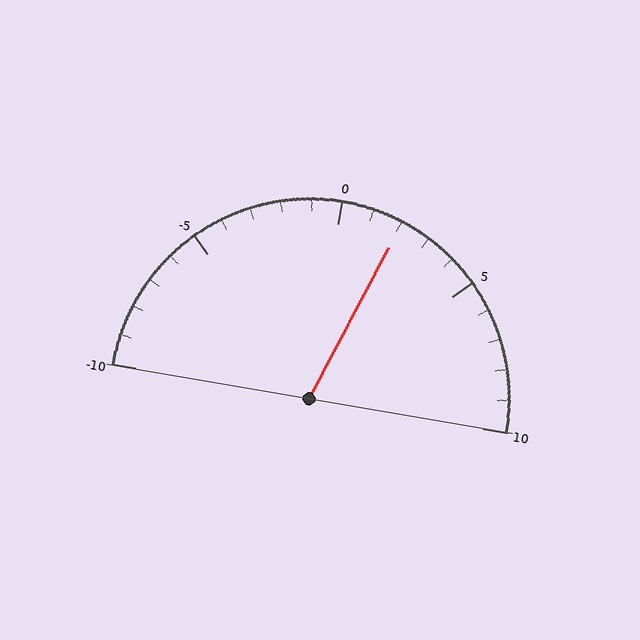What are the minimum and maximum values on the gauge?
The gauge ranges from -10 to 10.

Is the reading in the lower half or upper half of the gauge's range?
The reading is in the upper half of the range (-10 to 10).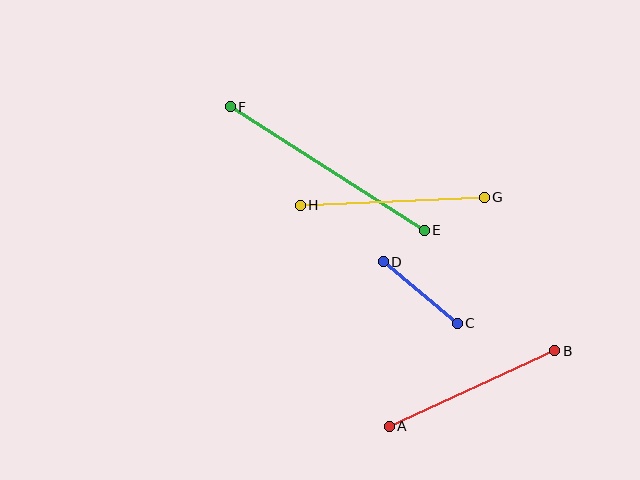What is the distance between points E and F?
The distance is approximately 230 pixels.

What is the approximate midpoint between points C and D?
The midpoint is at approximately (420, 293) pixels.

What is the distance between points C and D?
The distance is approximately 96 pixels.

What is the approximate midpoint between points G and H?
The midpoint is at approximately (392, 201) pixels.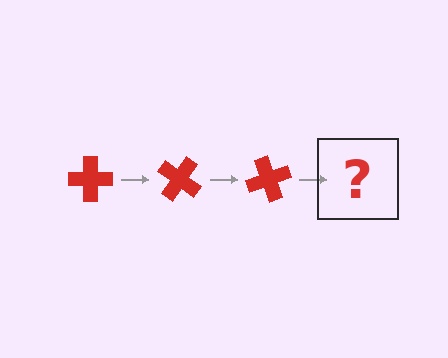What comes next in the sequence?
The next element should be a red cross rotated 105 degrees.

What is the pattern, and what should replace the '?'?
The pattern is that the cross rotates 35 degrees each step. The '?' should be a red cross rotated 105 degrees.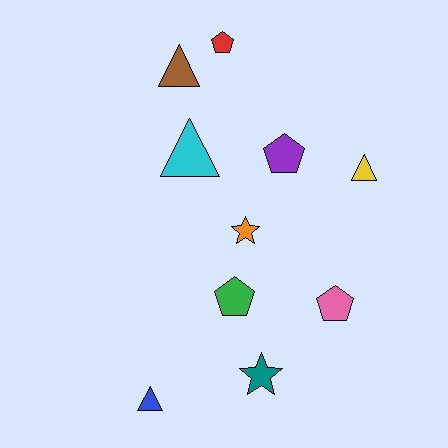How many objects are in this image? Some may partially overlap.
There are 10 objects.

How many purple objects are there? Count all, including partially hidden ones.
There is 1 purple object.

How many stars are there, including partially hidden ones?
There are 2 stars.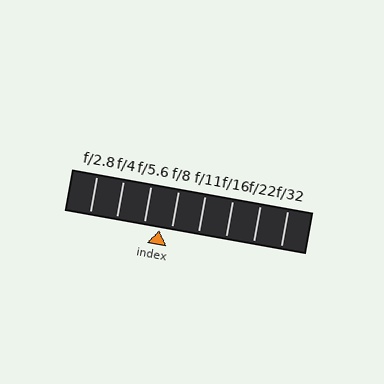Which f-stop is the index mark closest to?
The index mark is closest to f/8.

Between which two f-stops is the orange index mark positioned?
The index mark is between f/5.6 and f/8.